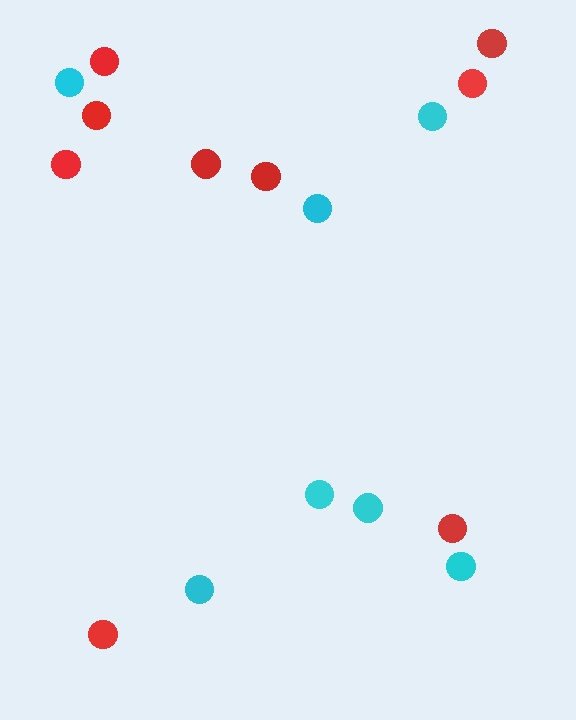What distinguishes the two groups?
There are 2 groups: one group of red circles (9) and one group of cyan circles (7).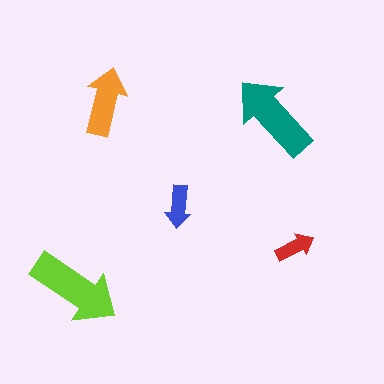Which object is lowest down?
The lime arrow is bottommost.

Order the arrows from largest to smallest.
the lime one, the teal one, the orange one, the blue one, the red one.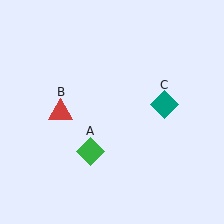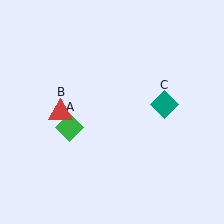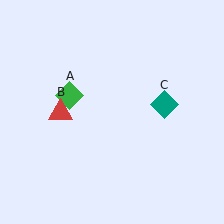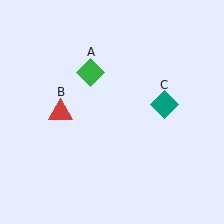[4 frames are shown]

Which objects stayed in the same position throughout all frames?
Red triangle (object B) and teal diamond (object C) remained stationary.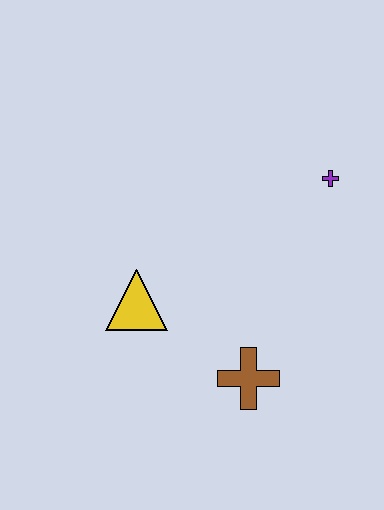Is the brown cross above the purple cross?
No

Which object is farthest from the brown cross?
The purple cross is farthest from the brown cross.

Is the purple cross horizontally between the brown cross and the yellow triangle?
No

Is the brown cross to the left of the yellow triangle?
No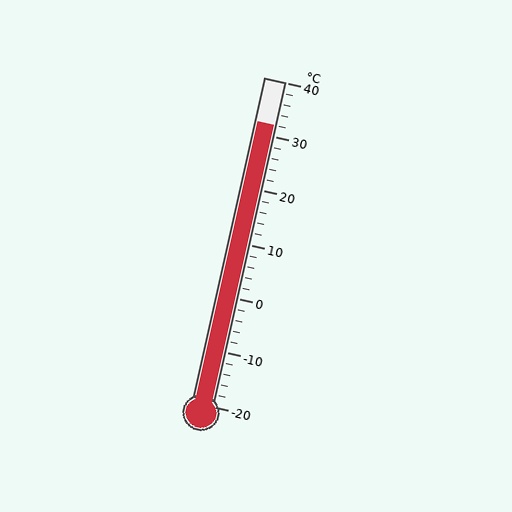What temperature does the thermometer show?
The thermometer shows approximately 32°C.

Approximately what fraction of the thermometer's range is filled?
The thermometer is filled to approximately 85% of its range.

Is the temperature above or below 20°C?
The temperature is above 20°C.